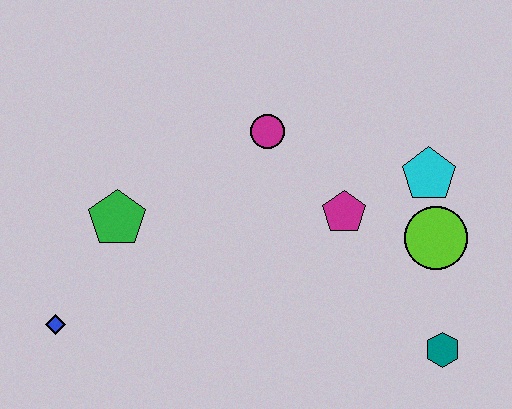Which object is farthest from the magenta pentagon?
The blue diamond is farthest from the magenta pentagon.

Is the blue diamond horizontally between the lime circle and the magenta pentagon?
No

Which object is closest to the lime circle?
The cyan pentagon is closest to the lime circle.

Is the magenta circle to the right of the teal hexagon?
No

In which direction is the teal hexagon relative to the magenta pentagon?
The teal hexagon is below the magenta pentagon.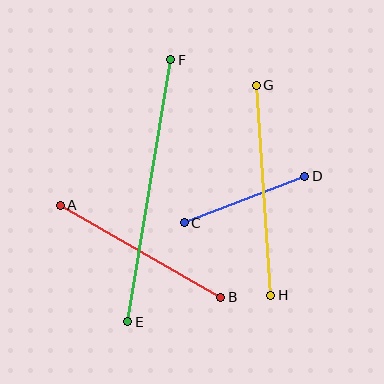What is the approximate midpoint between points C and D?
The midpoint is at approximately (245, 200) pixels.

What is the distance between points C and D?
The distance is approximately 129 pixels.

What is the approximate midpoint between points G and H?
The midpoint is at approximately (263, 190) pixels.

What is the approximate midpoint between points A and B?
The midpoint is at approximately (141, 251) pixels.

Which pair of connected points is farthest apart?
Points E and F are farthest apart.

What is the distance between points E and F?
The distance is approximately 266 pixels.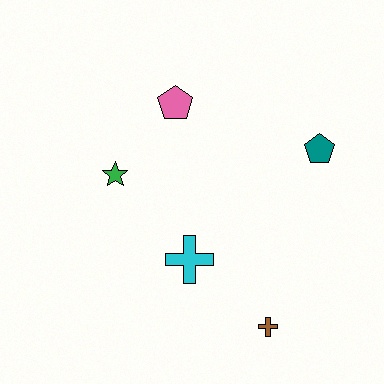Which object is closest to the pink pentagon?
The green star is closest to the pink pentagon.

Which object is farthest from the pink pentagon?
The brown cross is farthest from the pink pentagon.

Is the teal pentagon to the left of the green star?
No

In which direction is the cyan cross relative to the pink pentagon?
The cyan cross is below the pink pentagon.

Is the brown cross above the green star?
No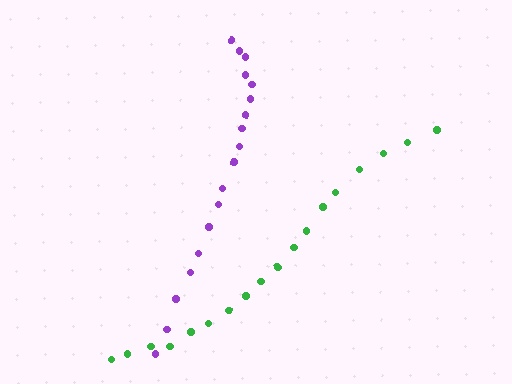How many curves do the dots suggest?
There are 2 distinct paths.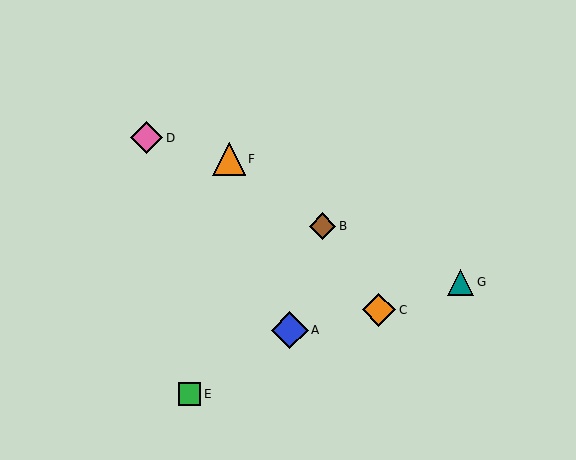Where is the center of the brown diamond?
The center of the brown diamond is at (323, 226).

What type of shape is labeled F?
Shape F is an orange triangle.